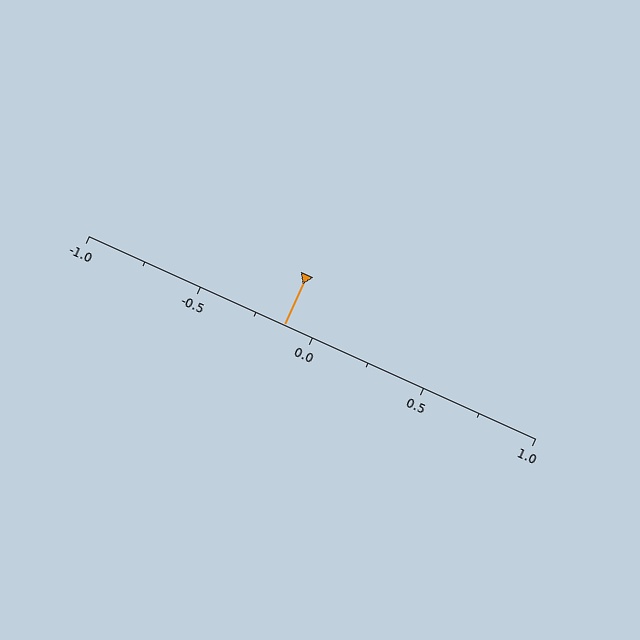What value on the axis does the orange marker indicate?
The marker indicates approximately -0.12.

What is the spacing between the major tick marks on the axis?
The major ticks are spaced 0.5 apart.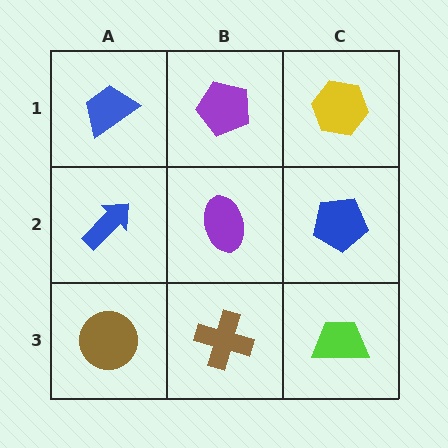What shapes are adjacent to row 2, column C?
A yellow hexagon (row 1, column C), a lime trapezoid (row 3, column C), a purple ellipse (row 2, column B).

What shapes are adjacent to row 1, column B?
A purple ellipse (row 2, column B), a blue trapezoid (row 1, column A), a yellow hexagon (row 1, column C).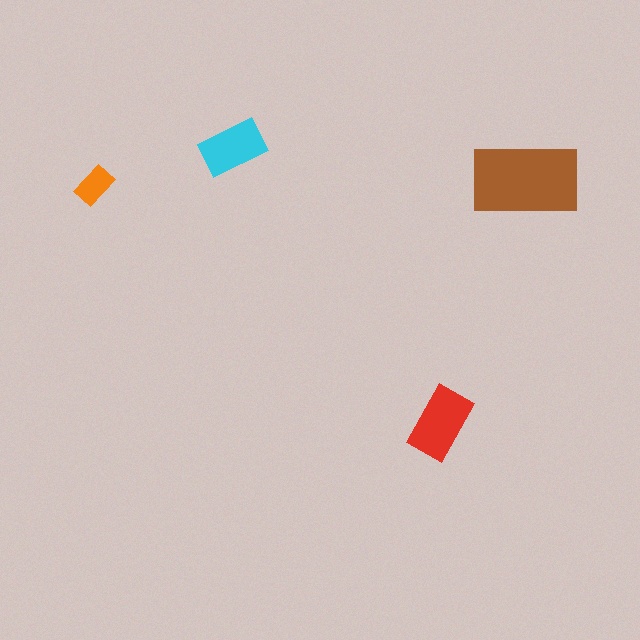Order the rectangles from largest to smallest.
the brown one, the red one, the cyan one, the orange one.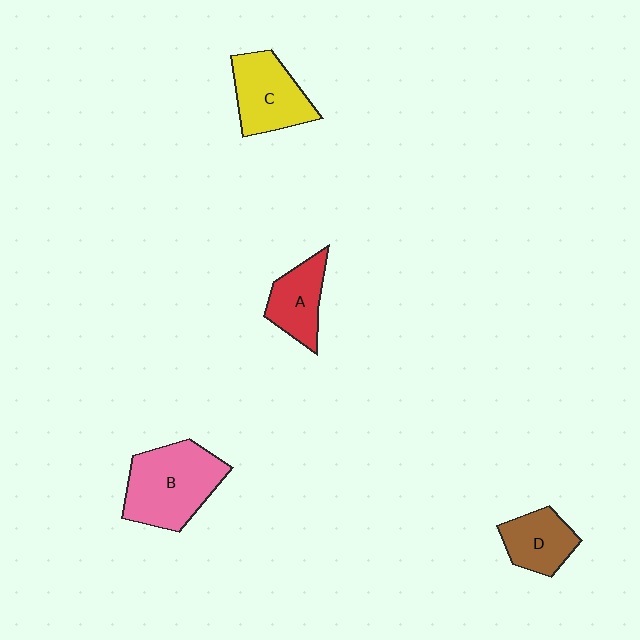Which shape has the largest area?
Shape B (pink).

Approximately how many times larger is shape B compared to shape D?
Approximately 1.8 times.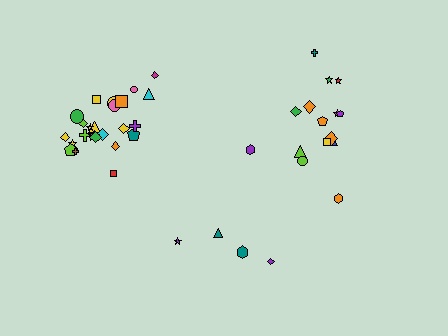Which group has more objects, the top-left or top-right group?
The top-left group.